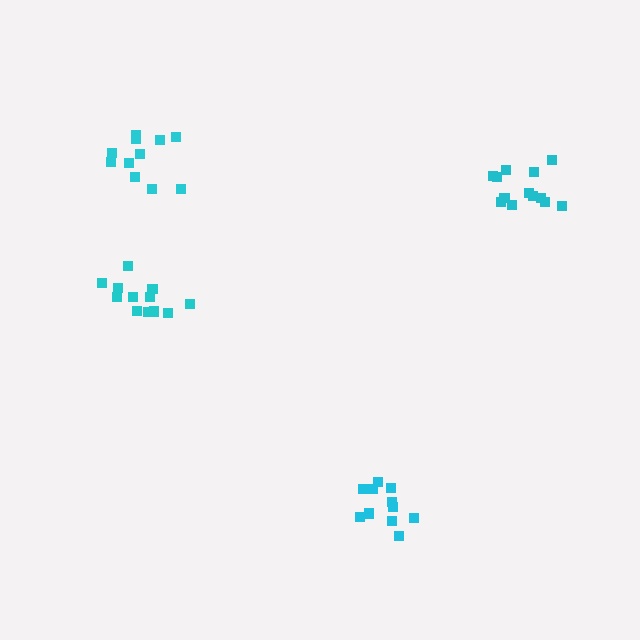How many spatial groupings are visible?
There are 4 spatial groupings.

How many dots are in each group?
Group 1: 12 dots, Group 2: 11 dots, Group 3: 13 dots, Group 4: 11 dots (47 total).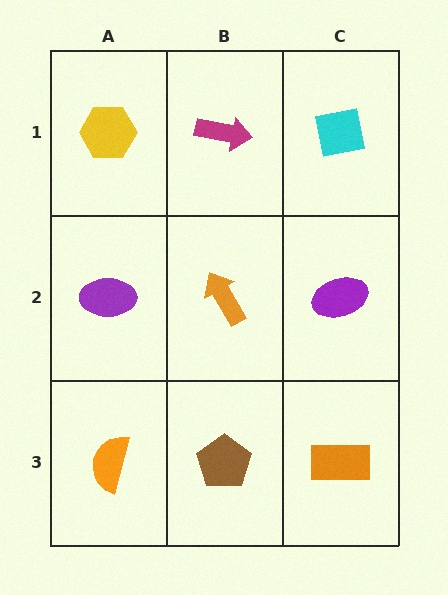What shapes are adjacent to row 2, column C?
A cyan square (row 1, column C), an orange rectangle (row 3, column C), an orange arrow (row 2, column B).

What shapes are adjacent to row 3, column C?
A purple ellipse (row 2, column C), a brown pentagon (row 3, column B).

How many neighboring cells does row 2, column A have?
3.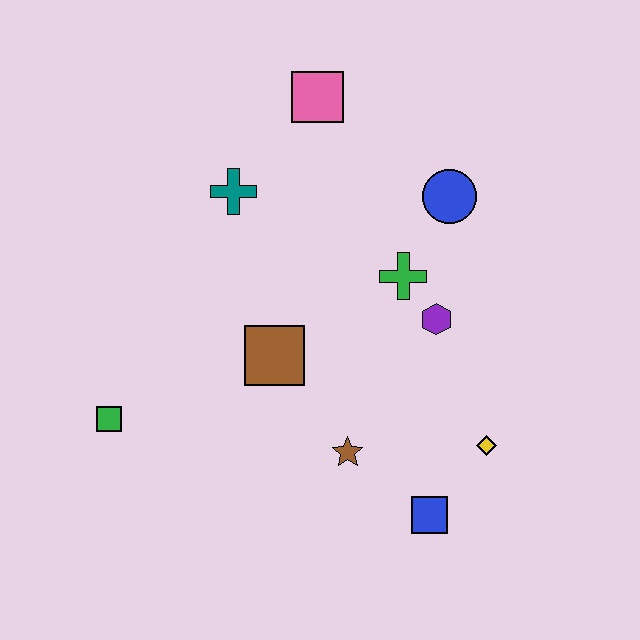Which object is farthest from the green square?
The blue circle is farthest from the green square.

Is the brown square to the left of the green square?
No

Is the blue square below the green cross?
Yes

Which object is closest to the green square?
The brown square is closest to the green square.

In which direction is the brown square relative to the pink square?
The brown square is below the pink square.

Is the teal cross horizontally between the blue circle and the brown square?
No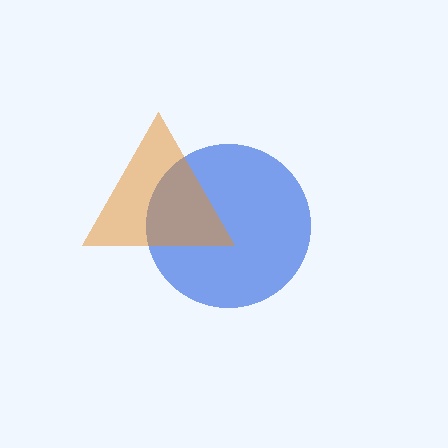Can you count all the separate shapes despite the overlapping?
Yes, there are 2 separate shapes.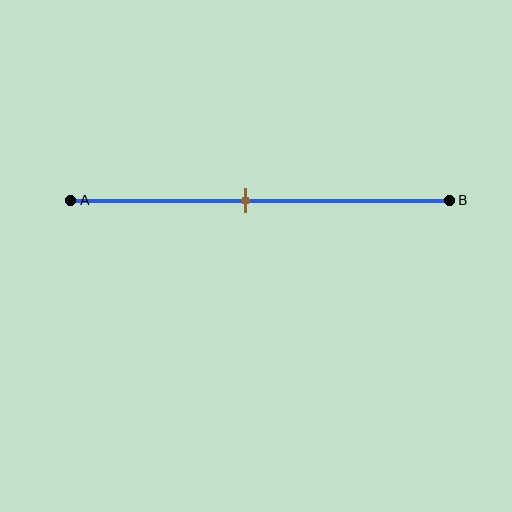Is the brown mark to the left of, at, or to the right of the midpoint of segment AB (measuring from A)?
The brown mark is to the left of the midpoint of segment AB.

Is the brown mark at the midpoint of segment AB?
No, the mark is at about 45% from A, not at the 50% midpoint.